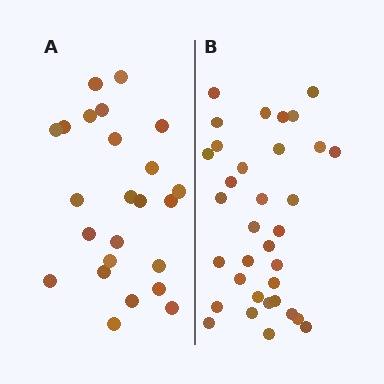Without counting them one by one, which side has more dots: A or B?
Region B (the right region) has more dots.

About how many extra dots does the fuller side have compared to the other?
Region B has roughly 10 or so more dots than region A.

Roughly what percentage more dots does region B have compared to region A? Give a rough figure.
About 40% more.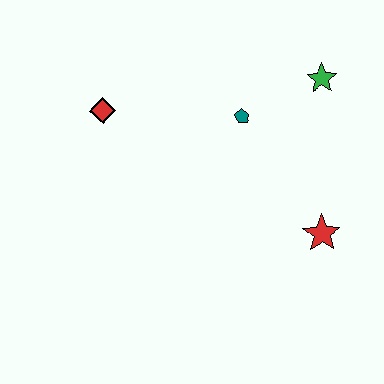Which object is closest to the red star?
The teal pentagon is closest to the red star.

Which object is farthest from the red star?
The red diamond is farthest from the red star.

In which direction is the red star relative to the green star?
The red star is below the green star.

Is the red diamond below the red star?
No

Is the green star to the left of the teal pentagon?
No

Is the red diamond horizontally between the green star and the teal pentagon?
No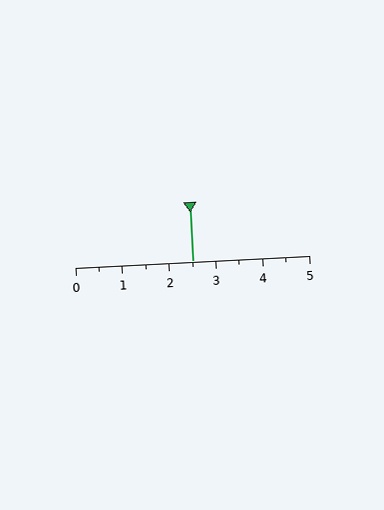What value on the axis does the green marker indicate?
The marker indicates approximately 2.5.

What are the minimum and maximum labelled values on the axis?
The axis runs from 0 to 5.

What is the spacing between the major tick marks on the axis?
The major ticks are spaced 1 apart.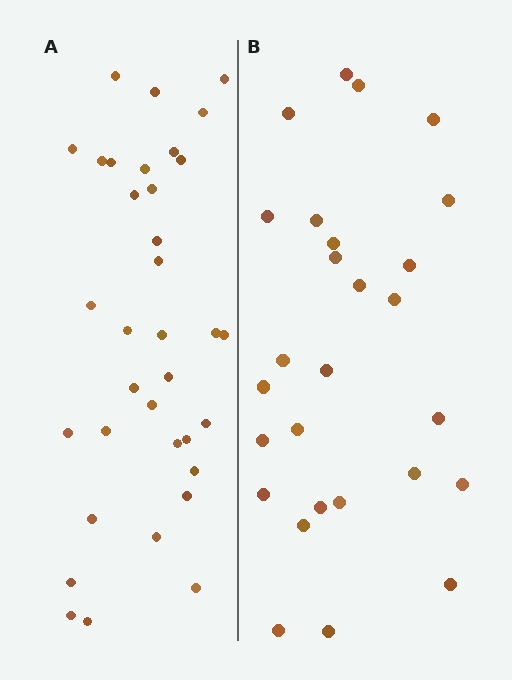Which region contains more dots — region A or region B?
Region A (the left region) has more dots.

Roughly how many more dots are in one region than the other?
Region A has roughly 8 or so more dots than region B.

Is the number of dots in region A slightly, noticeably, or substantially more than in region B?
Region A has noticeably more, but not dramatically so. The ratio is roughly 1.3 to 1.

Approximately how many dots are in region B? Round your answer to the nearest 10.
About 30 dots. (The exact count is 27, which rounds to 30.)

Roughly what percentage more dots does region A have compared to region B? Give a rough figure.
About 30% more.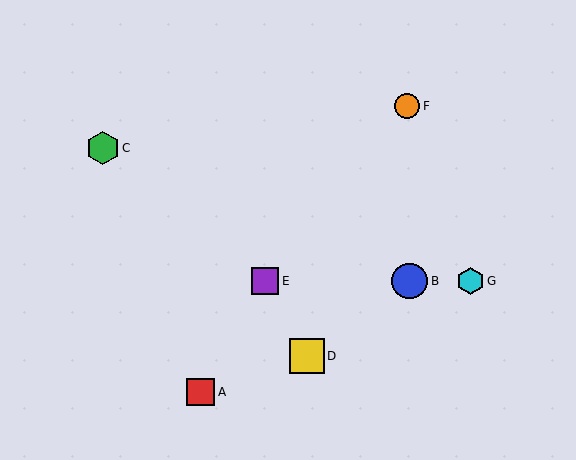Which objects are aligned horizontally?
Objects B, E, G are aligned horizontally.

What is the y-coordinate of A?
Object A is at y≈392.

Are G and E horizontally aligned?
Yes, both are at y≈281.